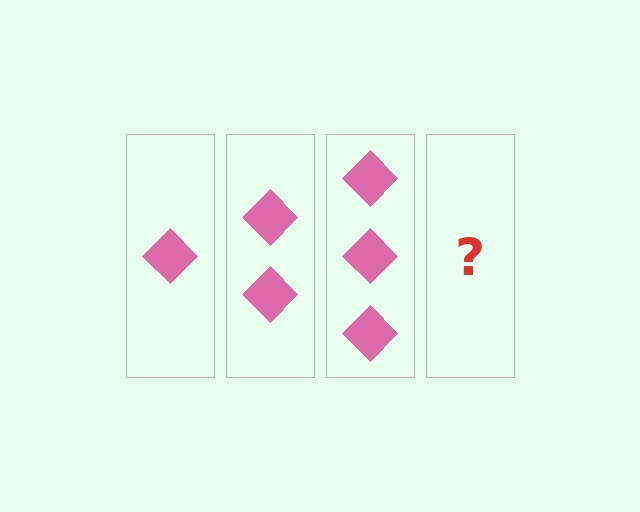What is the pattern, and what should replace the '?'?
The pattern is that each step adds one more diamond. The '?' should be 4 diamonds.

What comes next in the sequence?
The next element should be 4 diamonds.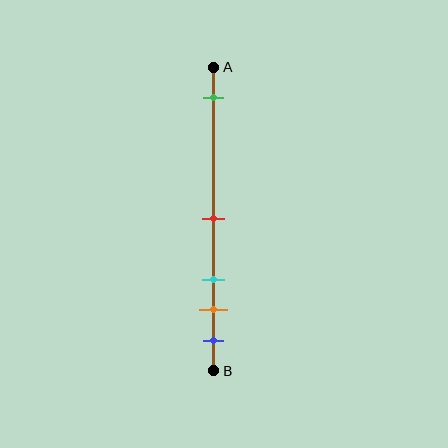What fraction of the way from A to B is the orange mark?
The orange mark is approximately 80% (0.8) of the way from A to B.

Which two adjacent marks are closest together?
The orange and blue marks are the closest adjacent pair.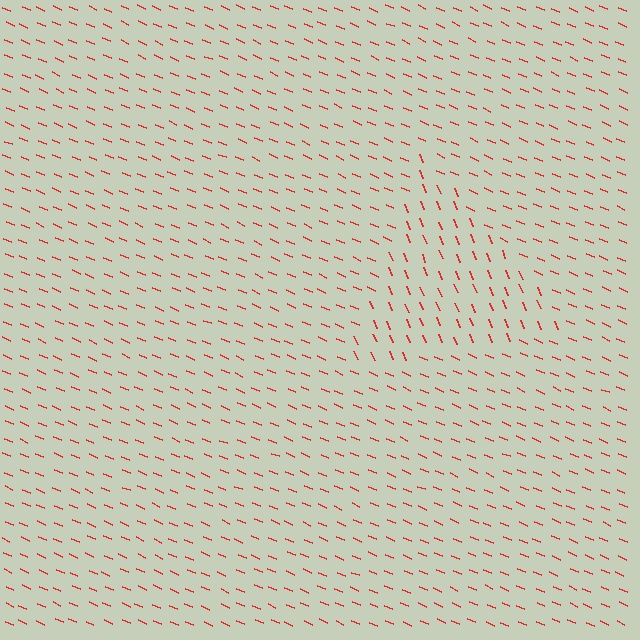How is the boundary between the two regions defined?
The boundary is defined purely by a change in line orientation (approximately 45 degrees difference). All lines are the same color and thickness.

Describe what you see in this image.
The image is filled with small red line segments. A triangle region in the image has lines oriented differently from the surrounding lines, creating a visible texture boundary.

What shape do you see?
I see a triangle.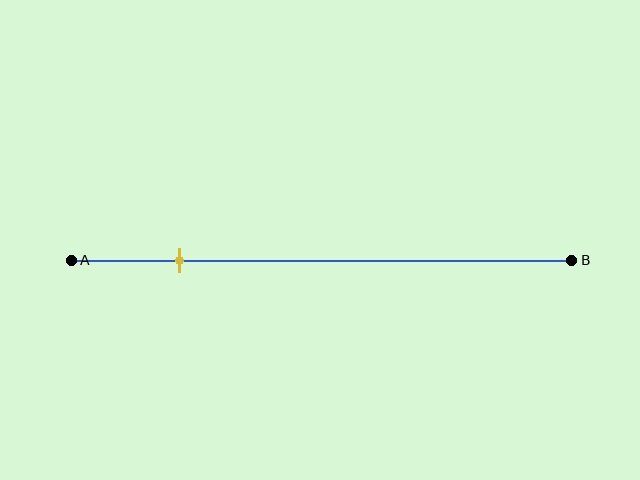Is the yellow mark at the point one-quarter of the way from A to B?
No, the mark is at about 20% from A, not at the 25% one-quarter point.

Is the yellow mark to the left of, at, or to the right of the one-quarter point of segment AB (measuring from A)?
The yellow mark is to the left of the one-quarter point of segment AB.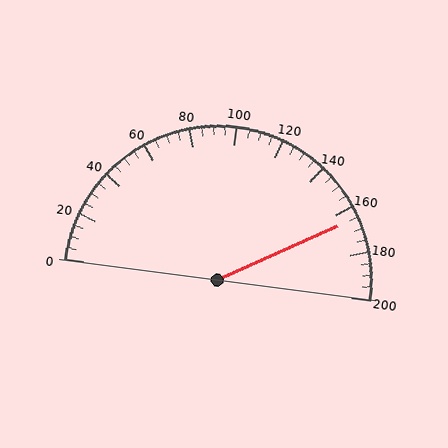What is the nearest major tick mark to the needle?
The nearest major tick mark is 160.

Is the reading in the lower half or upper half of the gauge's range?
The reading is in the upper half of the range (0 to 200).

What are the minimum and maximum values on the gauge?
The gauge ranges from 0 to 200.